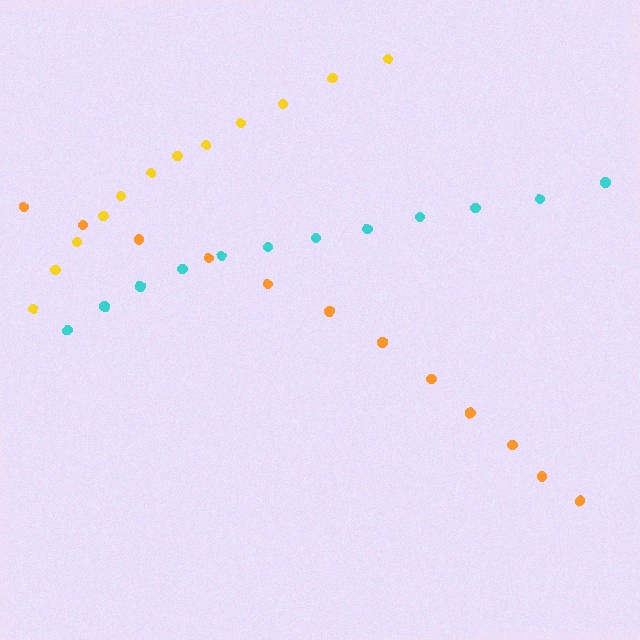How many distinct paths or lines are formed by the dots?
There are 3 distinct paths.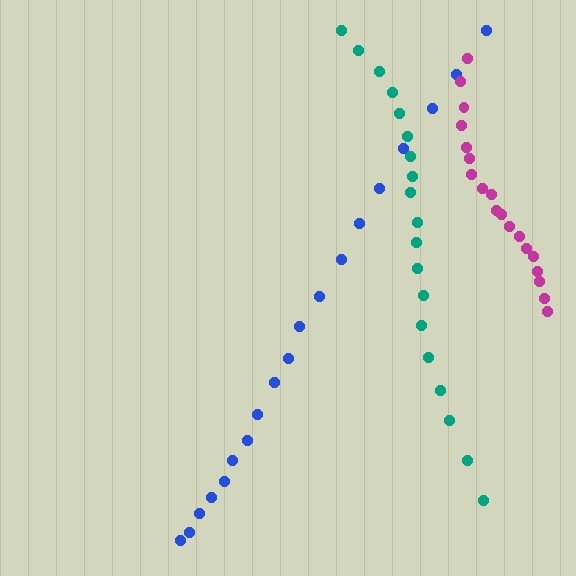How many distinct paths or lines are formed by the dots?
There are 3 distinct paths.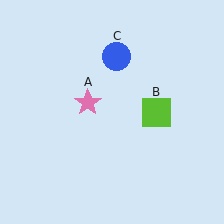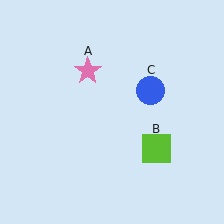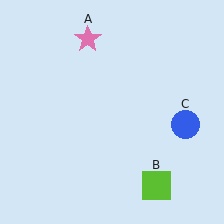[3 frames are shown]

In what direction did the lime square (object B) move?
The lime square (object B) moved down.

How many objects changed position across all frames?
3 objects changed position: pink star (object A), lime square (object B), blue circle (object C).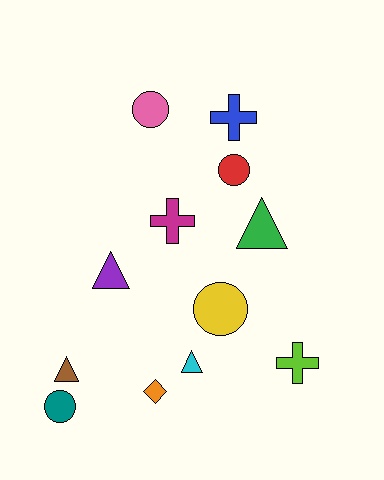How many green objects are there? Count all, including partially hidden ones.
There is 1 green object.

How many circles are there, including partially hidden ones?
There are 4 circles.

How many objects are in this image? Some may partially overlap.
There are 12 objects.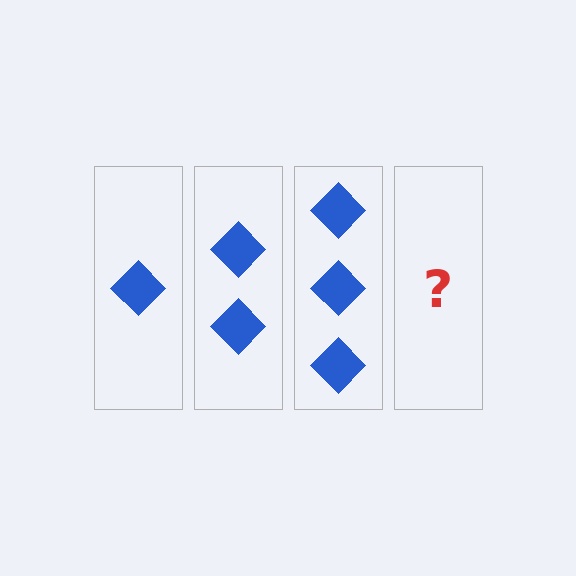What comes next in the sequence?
The next element should be 4 diamonds.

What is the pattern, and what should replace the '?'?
The pattern is that each step adds one more diamond. The '?' should be 4 diamonds.